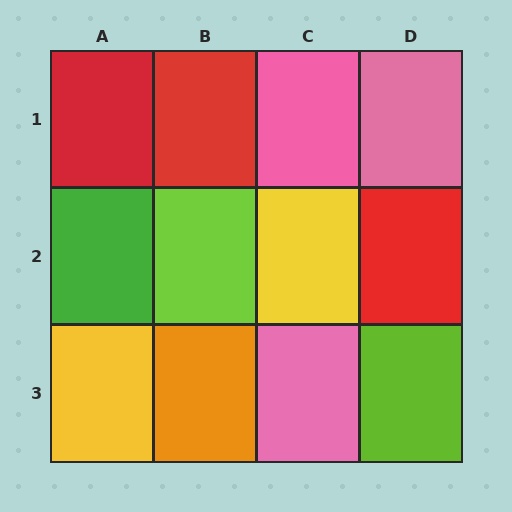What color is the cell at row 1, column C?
Pink.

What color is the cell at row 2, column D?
Red.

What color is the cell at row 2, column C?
Yellow.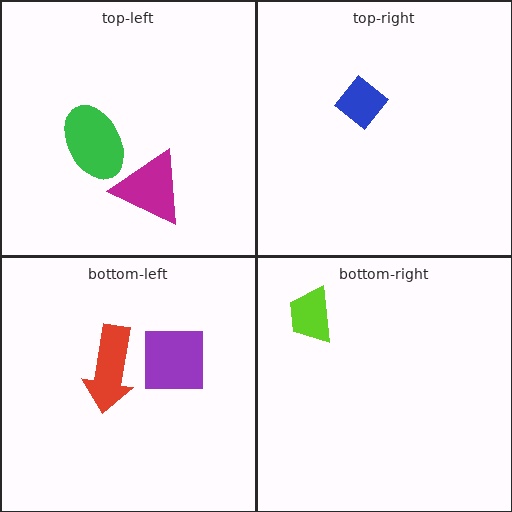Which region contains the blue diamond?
The top-right region.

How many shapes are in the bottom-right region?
1.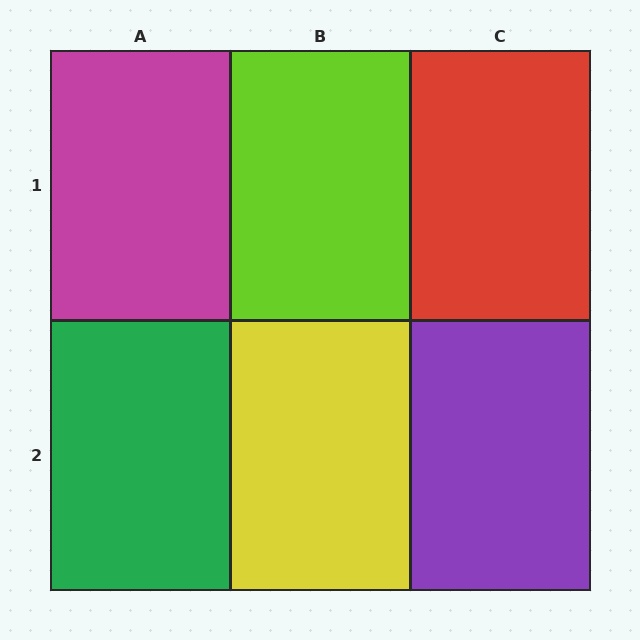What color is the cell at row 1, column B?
Lime.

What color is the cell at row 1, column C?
Red.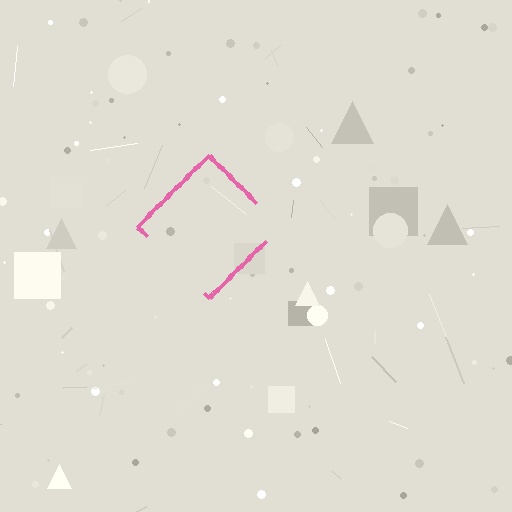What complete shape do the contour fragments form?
The contour fragments form a diamond.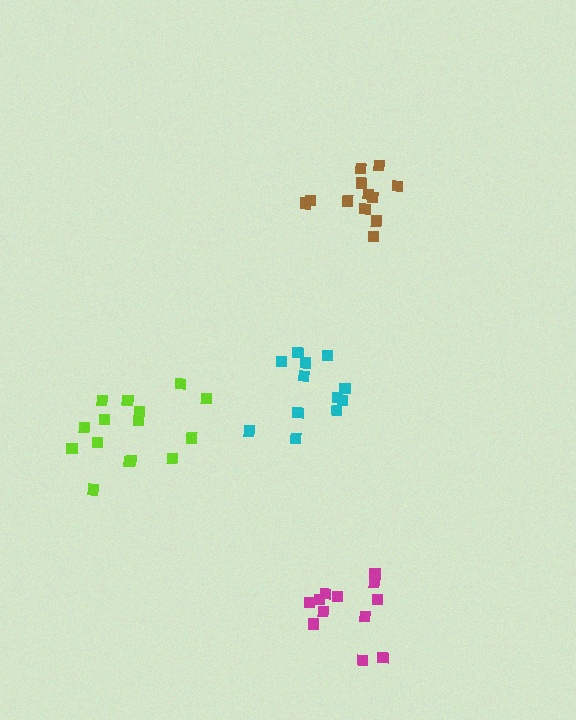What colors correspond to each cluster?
The clusters are colored: magenta, brown, cyan, lime.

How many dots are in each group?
Group 1: 12 dots, Group 2: 12 dots, Group 3: 12 dots, Group 4: 15 dots (51 total).